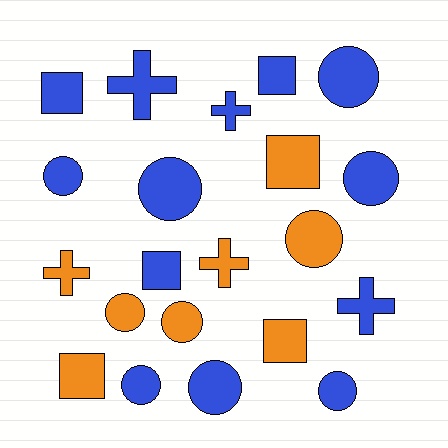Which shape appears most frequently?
Circle, with 10 objects.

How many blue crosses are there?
There are 3 blue crosses.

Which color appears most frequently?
Blue, with 13 objects.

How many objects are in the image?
There are 21 objects.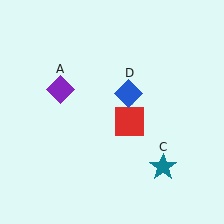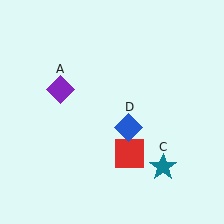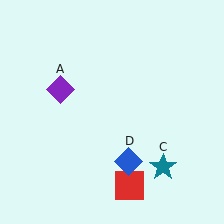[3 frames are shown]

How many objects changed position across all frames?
2 objects changed position: red square (object B), blue diamond (object D).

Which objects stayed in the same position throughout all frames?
Purple diamond (object A) and teal star (object C) remained stationary.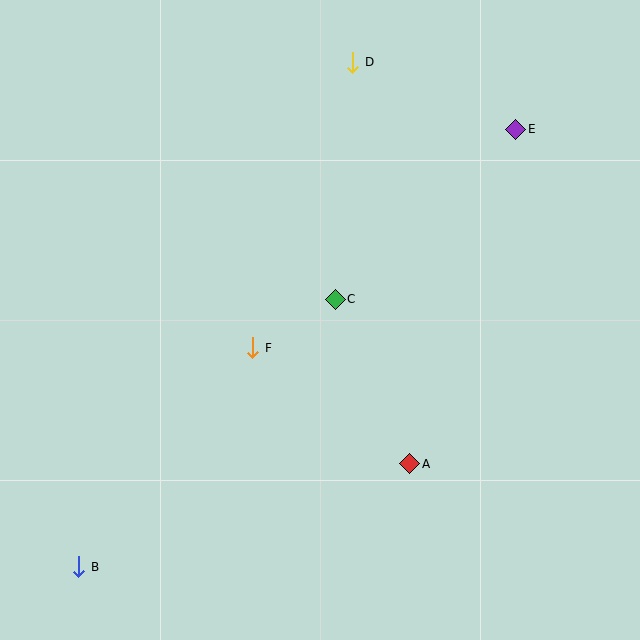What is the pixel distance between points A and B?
The distance between A and B is 347 pixels.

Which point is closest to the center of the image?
Point C at (335, 299) is closest to the center.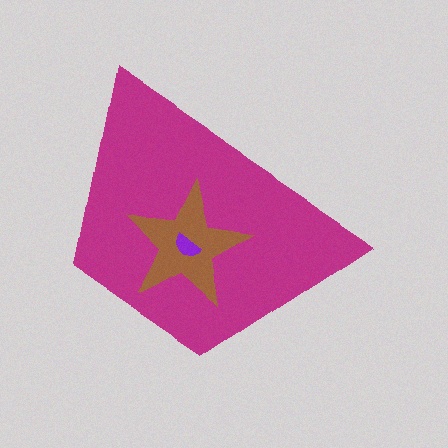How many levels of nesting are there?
3.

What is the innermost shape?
The purple semicircle.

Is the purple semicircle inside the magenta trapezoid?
Yes.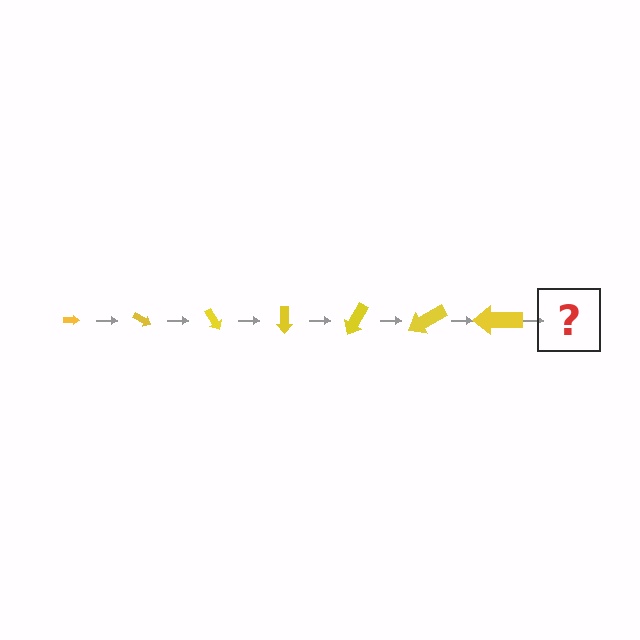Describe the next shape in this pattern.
It should be an arrow, larger than the previous one and rotated 210 degrees from the start.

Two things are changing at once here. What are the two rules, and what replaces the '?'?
The two rules are that the arrow grows larger each step and it rotates 30 degrees each step. The '?' should be an arrow, larger than the previous one and rotated 210 degrees from the start.